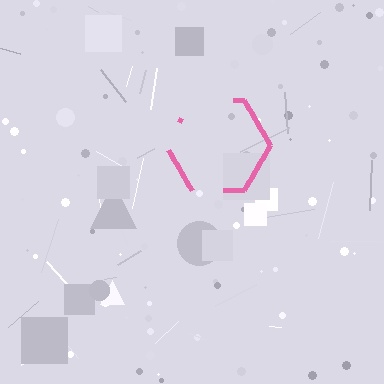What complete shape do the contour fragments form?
The contour fragments form a hexagon.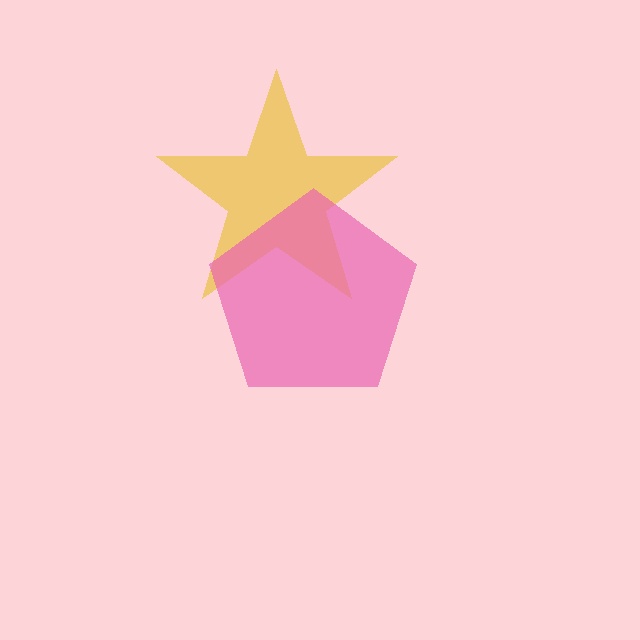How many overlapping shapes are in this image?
There are 2 overlapping shapes in the image.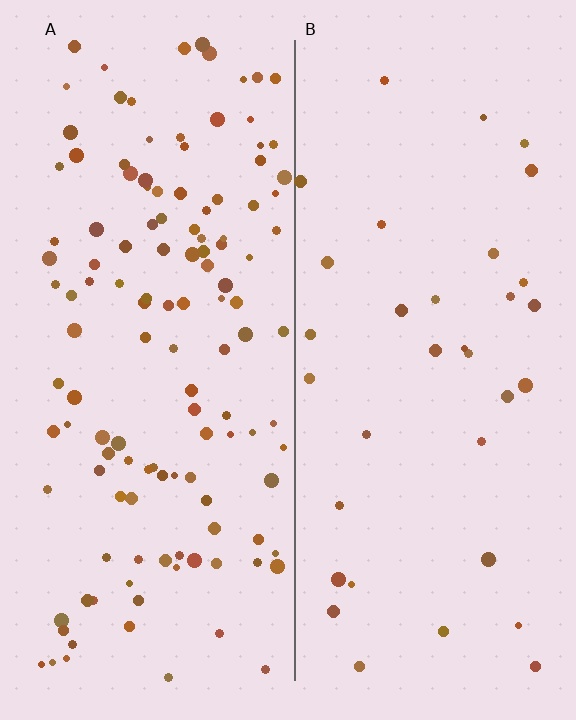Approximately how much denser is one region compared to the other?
Approximately 3.5× — region A over region B.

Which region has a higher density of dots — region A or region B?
A (the left).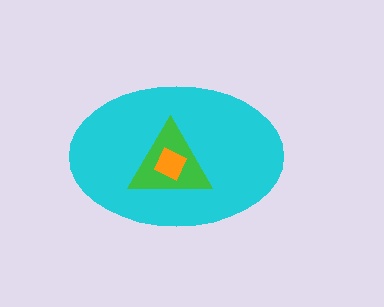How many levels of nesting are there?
3.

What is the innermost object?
The orange square.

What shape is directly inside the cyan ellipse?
The green triangle.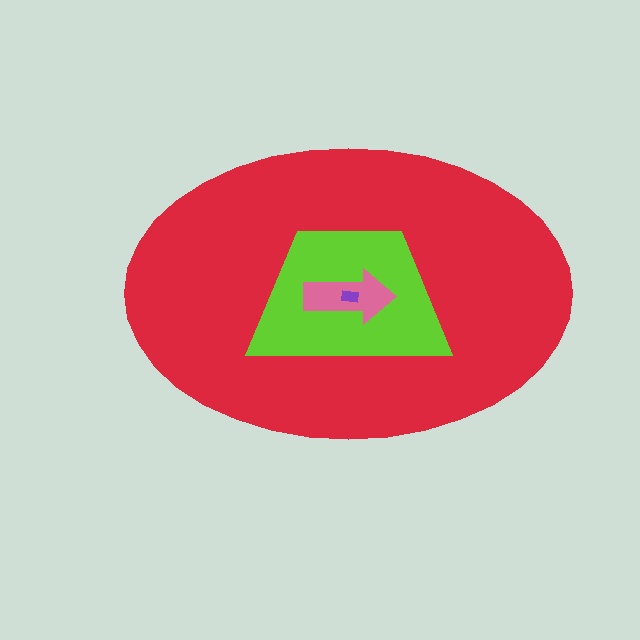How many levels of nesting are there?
4.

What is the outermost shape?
The red ellipse.